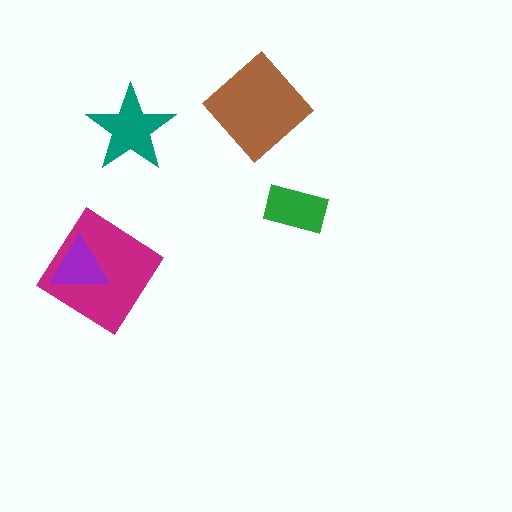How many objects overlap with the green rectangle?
0 objects overlap with the green rectangle.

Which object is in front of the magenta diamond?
The purple triangle is in front of the magenta diamond.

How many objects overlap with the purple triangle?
1 object overlaps with the purple triangle.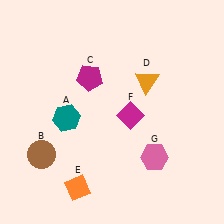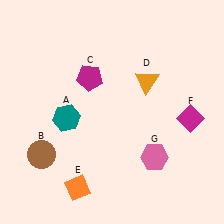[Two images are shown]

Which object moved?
The magenta diamond (F) moved right.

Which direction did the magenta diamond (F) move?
The magenta diamond (F) moved right.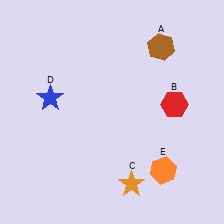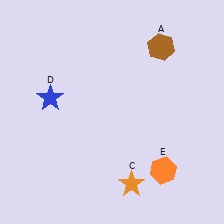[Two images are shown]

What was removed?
The red hexagon (B) was removed in Image 2.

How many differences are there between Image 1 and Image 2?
There is 1 difference between the two images.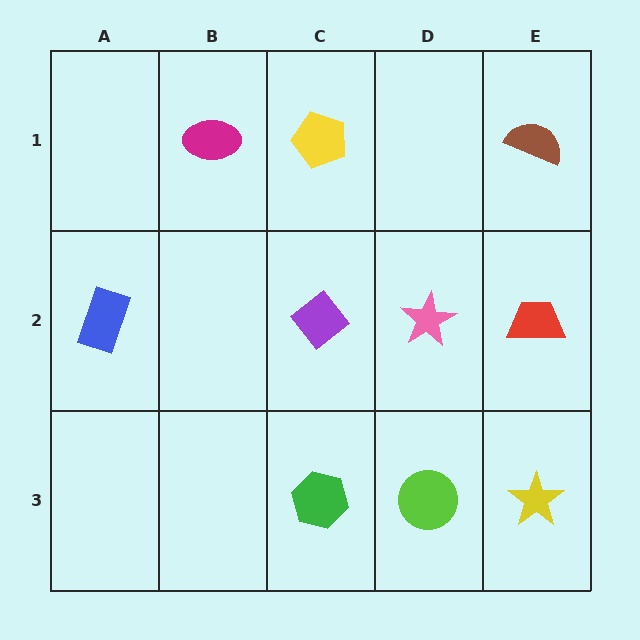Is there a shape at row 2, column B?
No, that cell is empty.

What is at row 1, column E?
A brown semicircle.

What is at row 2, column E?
A red trapezoid.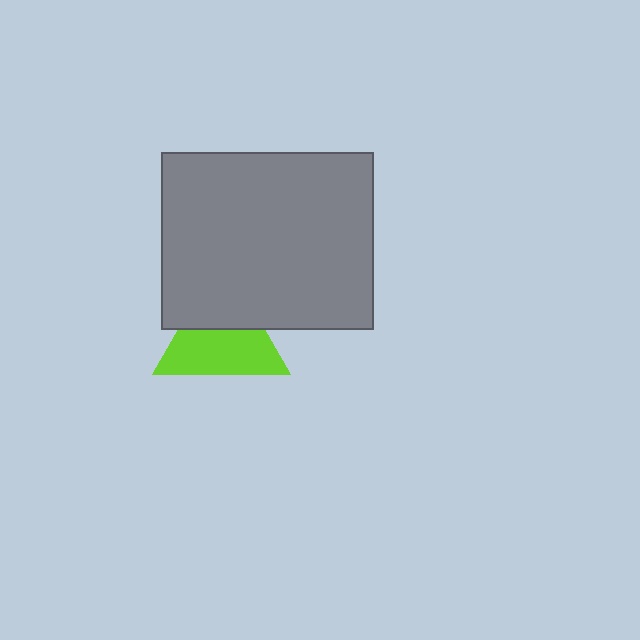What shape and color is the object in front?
The object in front is a gray rectangle.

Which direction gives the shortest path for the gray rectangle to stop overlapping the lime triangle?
Moving up gives the shortest separation.